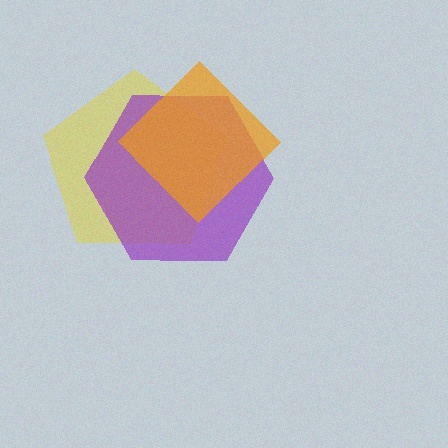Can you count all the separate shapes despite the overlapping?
Yes, there are 3 separate shapes.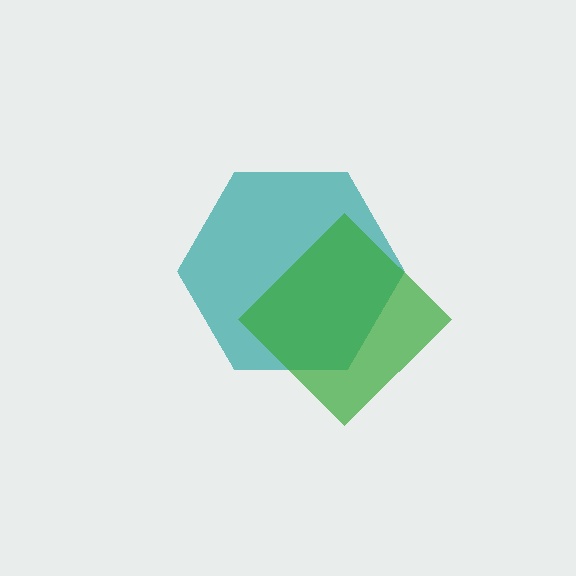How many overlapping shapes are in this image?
There are 2 overlapping shapes in the image.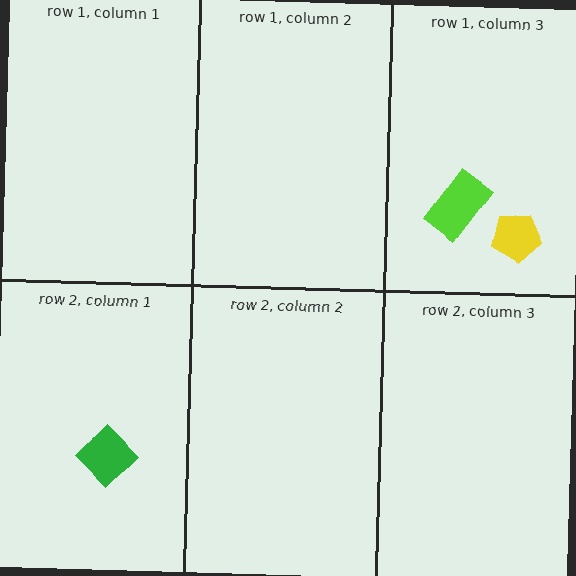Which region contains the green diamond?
The row 2, column 1 region.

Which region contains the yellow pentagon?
The row 1, column 3 region.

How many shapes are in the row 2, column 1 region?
1.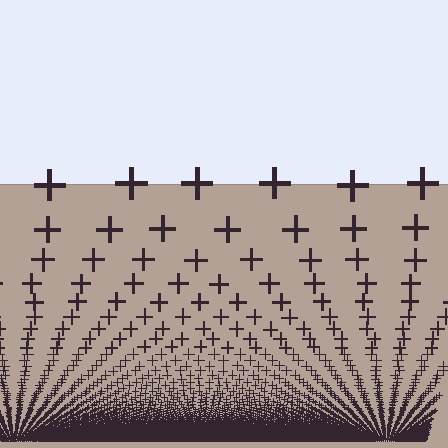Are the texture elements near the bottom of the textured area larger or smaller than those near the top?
Smaller. The gradient is inverted — elements near the bottom are smaller and denser.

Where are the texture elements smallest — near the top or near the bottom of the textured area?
Near the bottom.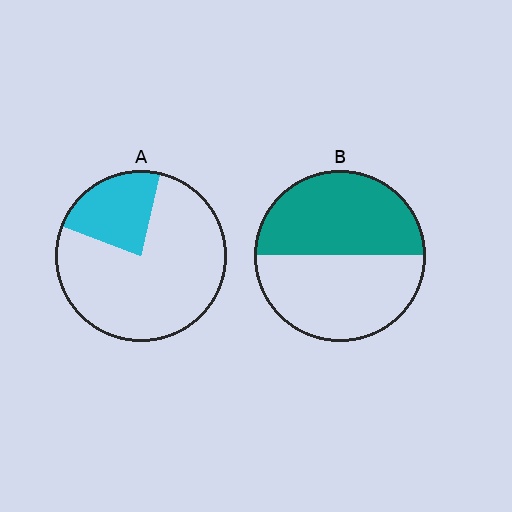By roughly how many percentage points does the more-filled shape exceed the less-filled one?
By roughly 25 percentage points (B over A).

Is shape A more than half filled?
No.